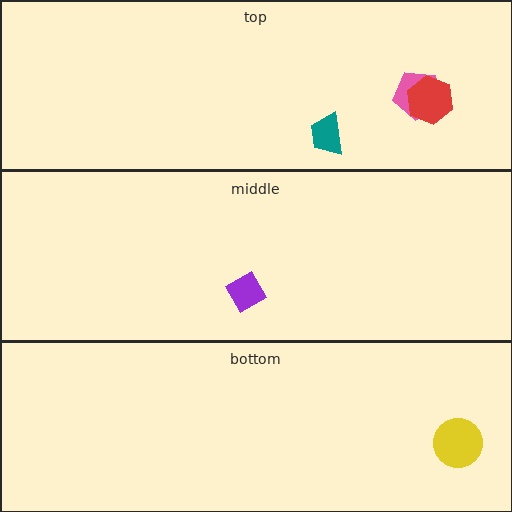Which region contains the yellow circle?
The bottom region.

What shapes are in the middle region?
The purple diamond.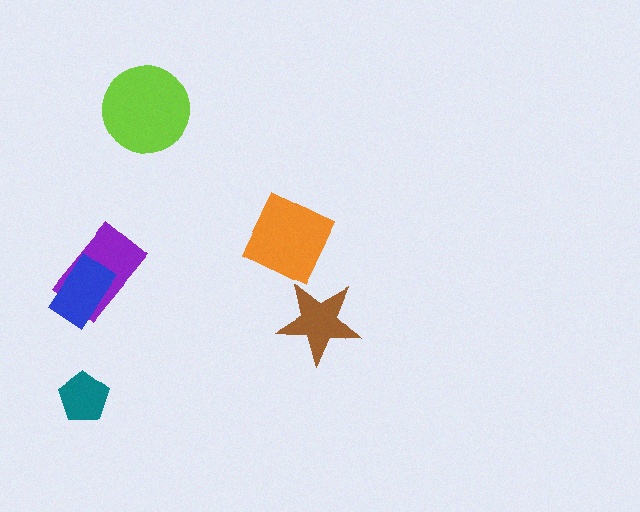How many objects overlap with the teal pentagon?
0 objects overlap with the teal pentagon.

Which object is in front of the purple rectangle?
The blue rectangle is in front of the purple rectangle.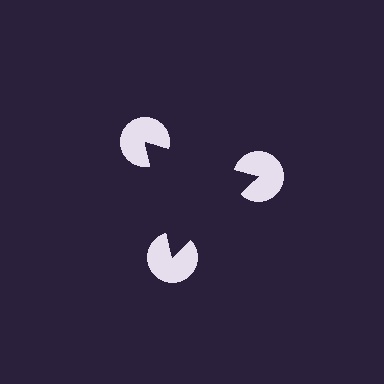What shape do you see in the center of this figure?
An illusory triangle — its edges are inferred from the aligned wedge cuts in the pac-man discs, not physically drawn.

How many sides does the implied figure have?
3 sides.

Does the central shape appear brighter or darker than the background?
It typically appears slightly darker than the background, even though no actual brightness change is drawn.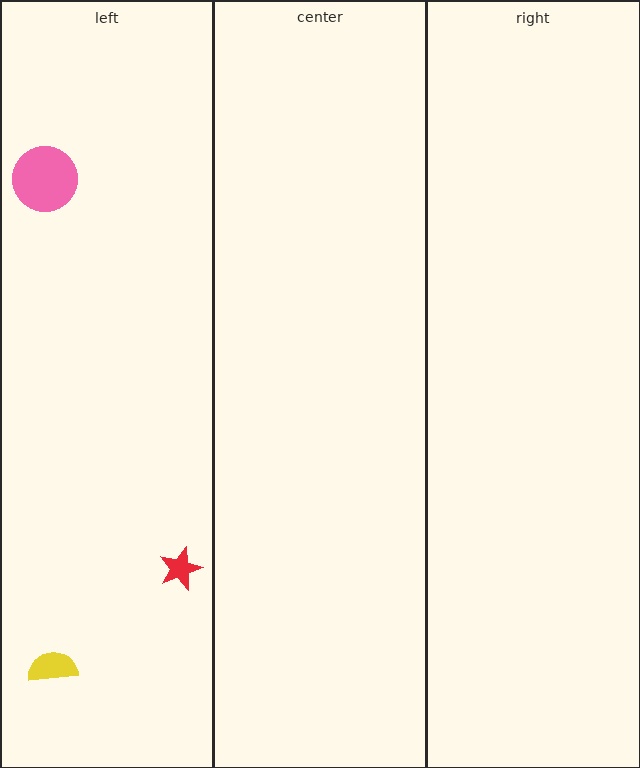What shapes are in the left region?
The pink circle, the yellow semicircle, the red star.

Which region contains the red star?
The left region.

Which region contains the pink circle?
The left region.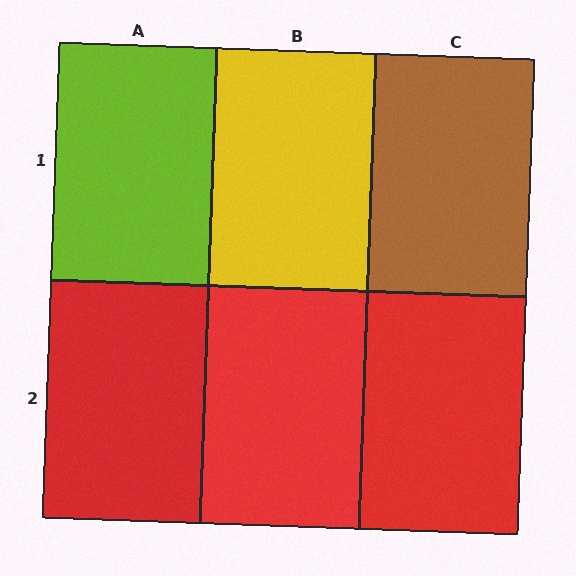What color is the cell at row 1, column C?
Brown.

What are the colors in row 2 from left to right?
Red, red, red.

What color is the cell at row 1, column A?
Lime.